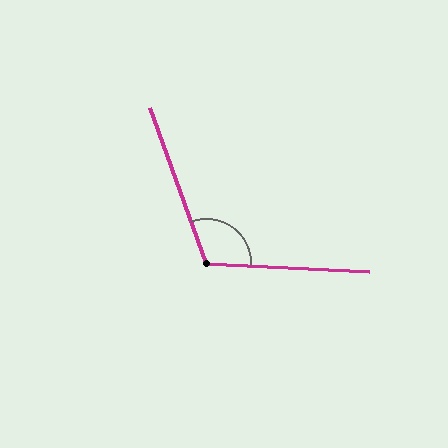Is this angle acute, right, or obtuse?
It is obtuse.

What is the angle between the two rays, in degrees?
Approximately 113 degrees.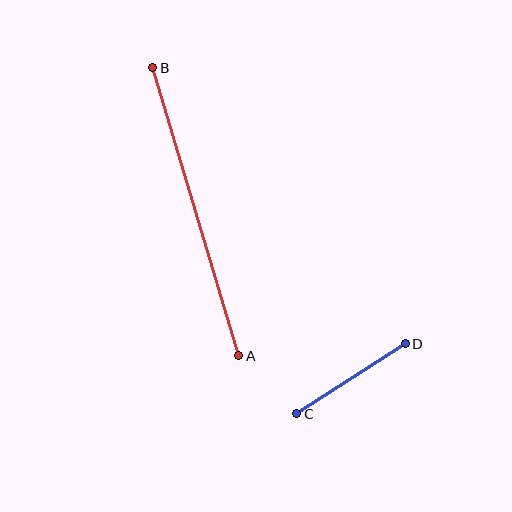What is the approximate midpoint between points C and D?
The midpoint is at approximately (351, 379) pixels.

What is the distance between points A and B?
The distance is approximately 300 pixels.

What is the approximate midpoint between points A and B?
The midpoint is at approximately (196, 212) pixels.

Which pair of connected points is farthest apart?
Points A and B are farthest apart.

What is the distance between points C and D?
The distance is approximately 129 pixels.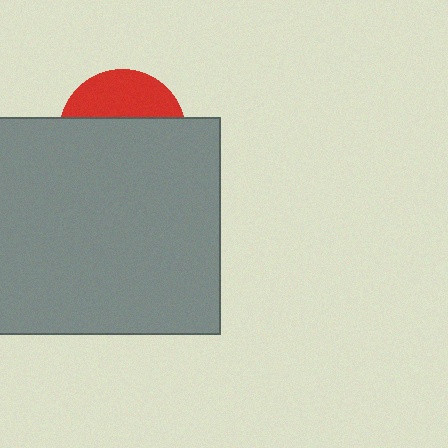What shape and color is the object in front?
The object in front is a gray rectangle.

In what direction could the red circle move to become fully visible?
The red circle could move up. That would shift it out from behind the gray rectangle entirely.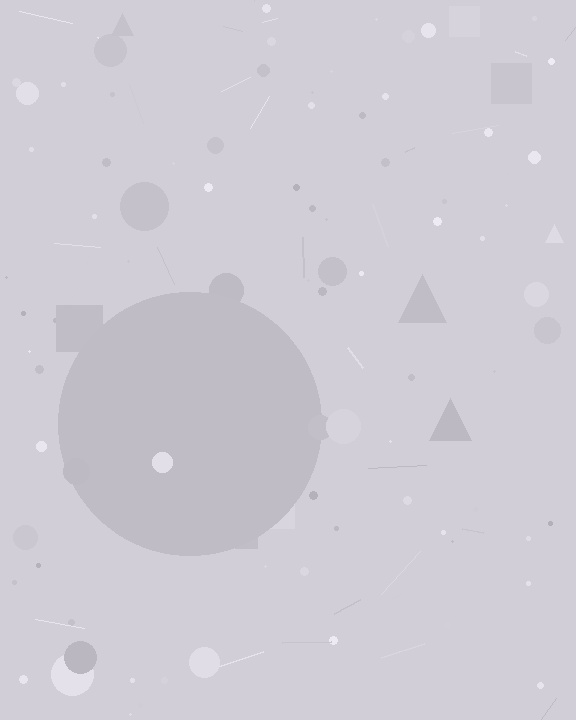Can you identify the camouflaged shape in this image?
The camouflaged shape is a circle.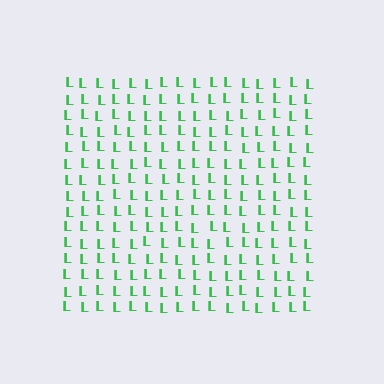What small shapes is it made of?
It is made of small letter L's.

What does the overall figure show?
The overall figure shows a square.